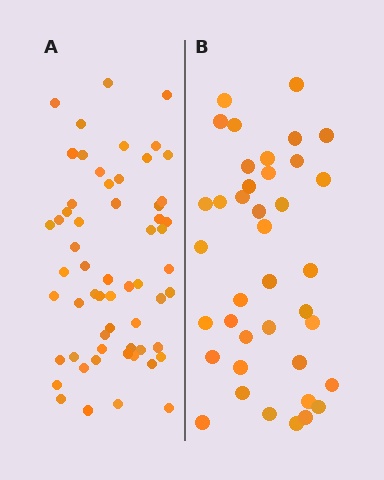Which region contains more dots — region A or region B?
Region A (the left region) has more dots.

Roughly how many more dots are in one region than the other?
Region A has approximately 20 more dots than region B.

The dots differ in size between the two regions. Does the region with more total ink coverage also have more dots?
No. Region B has more total ink coverage because its dots are larger, but region A actually contains more individual dots. Total area can be misleading — the number of items is what matters here.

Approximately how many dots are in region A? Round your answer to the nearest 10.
About 60 dots. (The exact count is 59, which rounds to 60.)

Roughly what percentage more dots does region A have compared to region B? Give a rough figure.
About 50% more.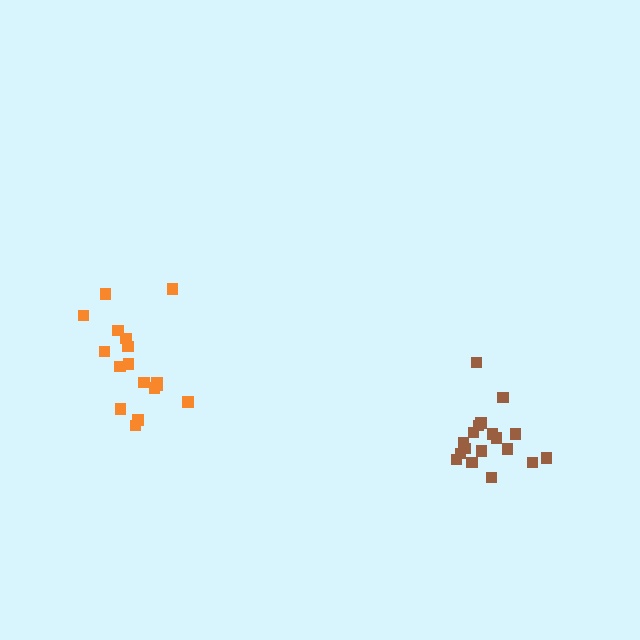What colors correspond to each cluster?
The clusters are colored: orange, brown.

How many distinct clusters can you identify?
There are 2 distinct clusters.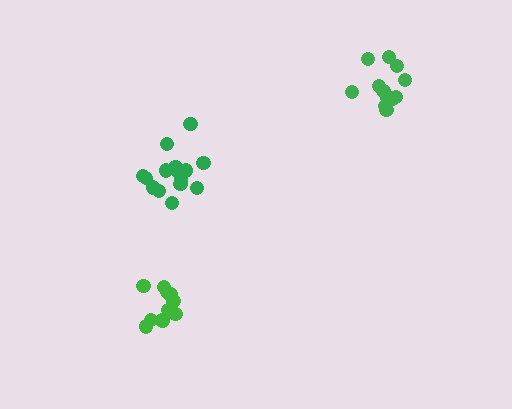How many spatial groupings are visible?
There are 3 spatial groupings.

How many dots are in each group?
Group 1: 12 dots, Group 2: 15 dots, Group 3: 10 dots (37 total).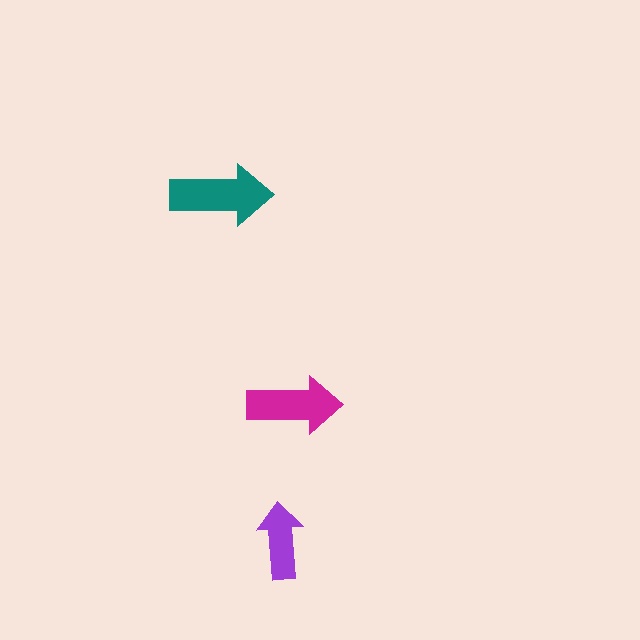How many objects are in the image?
There are 3 objects in the image.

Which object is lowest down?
The purple arrow is bottommost.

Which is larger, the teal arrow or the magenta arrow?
The teal one.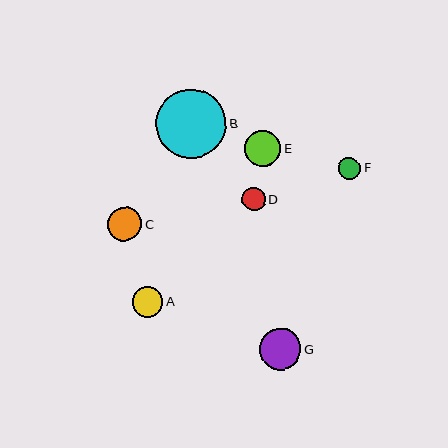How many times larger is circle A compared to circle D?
Circle A is approximately 1.3 times the size of circle D.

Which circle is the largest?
Circle B is the largest with a size of approximately 70 pixels.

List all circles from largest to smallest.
From largest to smallest: B, G, E, C, A, D, F.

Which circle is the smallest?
Circle F is the smallest with a size of approximately 22 pixels.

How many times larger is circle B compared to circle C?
Circle B is approximately 2.0 times the size of circle C.